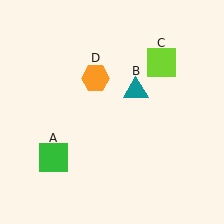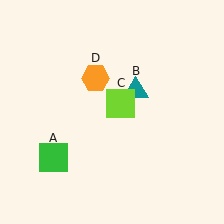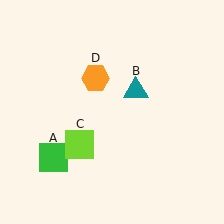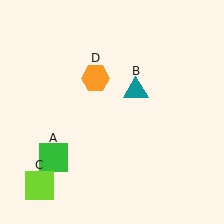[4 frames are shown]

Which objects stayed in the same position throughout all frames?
Green square (object A) and teal triangle (object B) and orange hexagon (object D) remained stationary.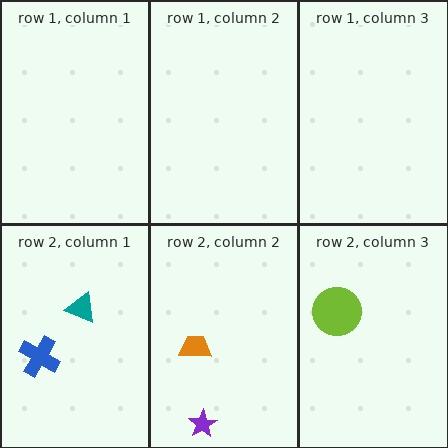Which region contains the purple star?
The row 2, column 2 region.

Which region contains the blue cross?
The row 2, column 1 region.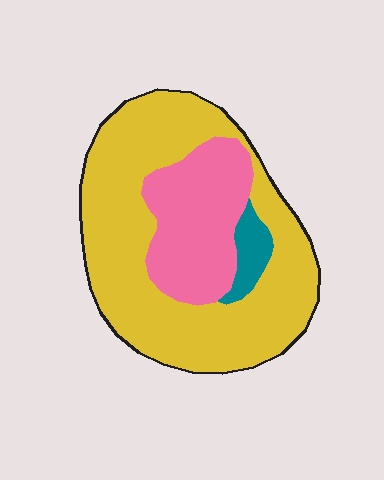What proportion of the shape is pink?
Pink takes up about one quarter (1/4) of the shape.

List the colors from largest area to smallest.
From largest to smallest: yellow, pink, teal.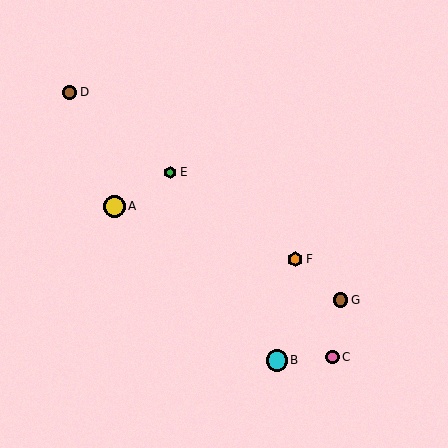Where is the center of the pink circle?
The center of the pink circle is at (332, 357).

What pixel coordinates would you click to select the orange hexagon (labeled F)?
Click at (295, 259) to select the orange hexagon F.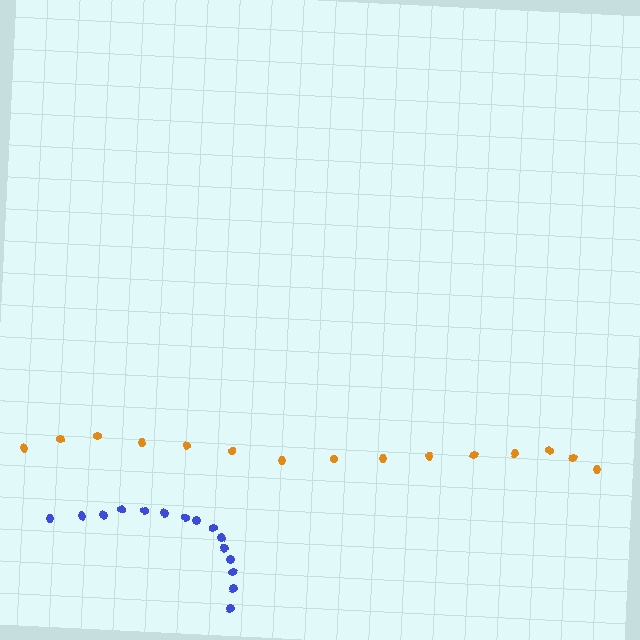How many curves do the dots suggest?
There are 2 distinct paths.